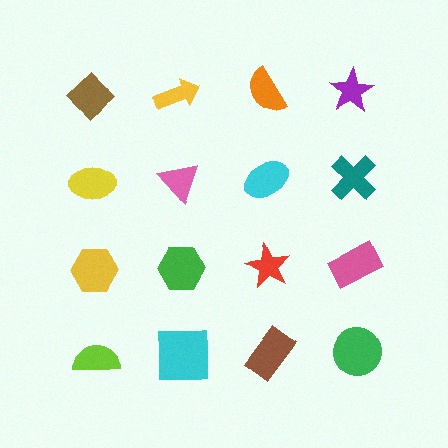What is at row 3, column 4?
A pink rectangle.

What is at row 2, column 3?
A cyan ellipse.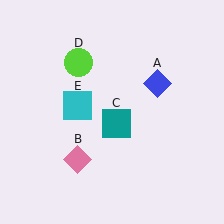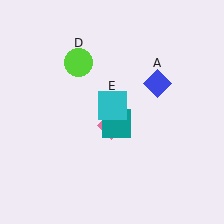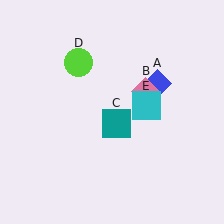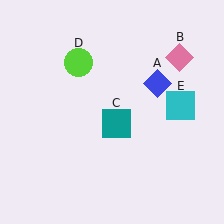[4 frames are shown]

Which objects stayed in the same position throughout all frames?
Blue diamond (object A) and teal square (object C) and lime circle (object D) remained stationary.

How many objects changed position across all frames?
2 objects changed position: pink diamond (object B), cyan square (object E).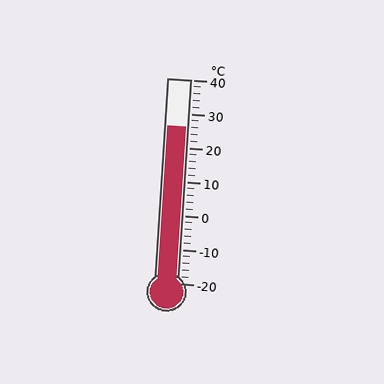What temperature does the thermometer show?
The thermometer shows approximately 26°C.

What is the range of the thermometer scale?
The thermometer scale ranges from -20°C to 40°C.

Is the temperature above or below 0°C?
The temperature is above 0°C.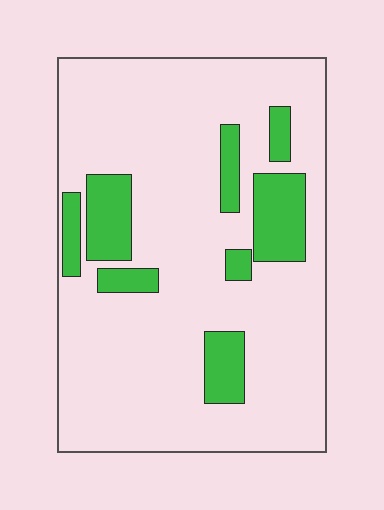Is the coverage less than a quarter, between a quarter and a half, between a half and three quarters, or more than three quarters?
Less than a quarter.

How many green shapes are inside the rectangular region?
8.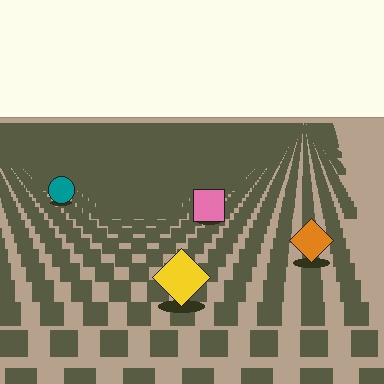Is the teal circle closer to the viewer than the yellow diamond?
No. The yellow diamond is closer — you can tell from the texture gradient: the ground texture is coarser near it.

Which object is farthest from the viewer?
The teal circle is farthest from the viewer. It appears smaller and the ground texture around it is denser.